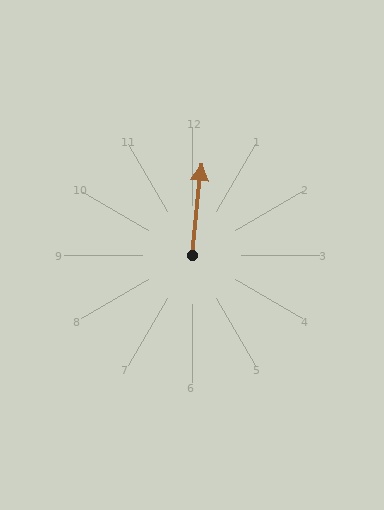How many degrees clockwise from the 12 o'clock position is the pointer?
Approximately 6 degrees.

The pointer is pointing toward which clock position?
Roughly 12 o'clock.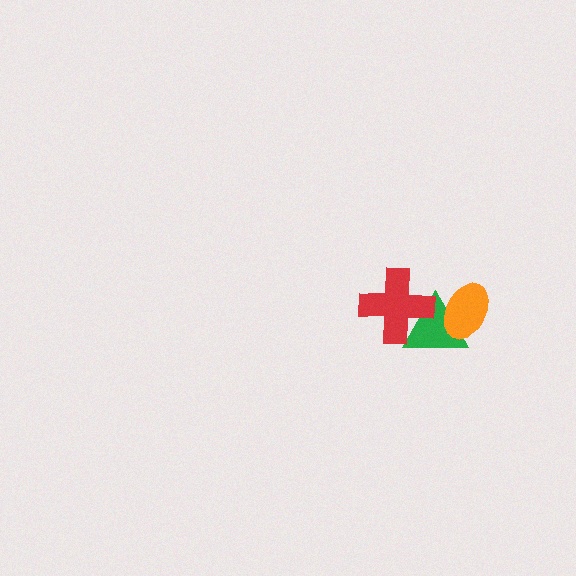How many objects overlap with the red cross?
1 object overlaps with the red cross.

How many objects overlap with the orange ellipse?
1 object overlaps with the orange ellipse.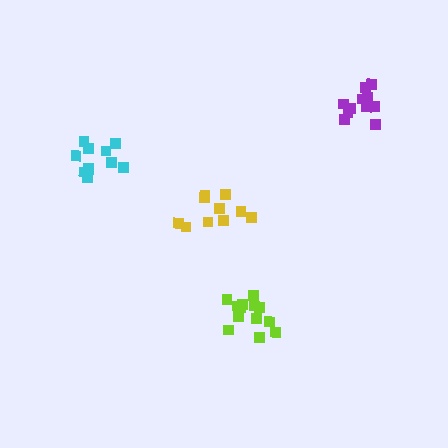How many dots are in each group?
Group 1: 13 dots, Group 2: 10 dots, Group 3: 11 dots, Group 4: 10 dots (44 total).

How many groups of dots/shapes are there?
There are 4 groups.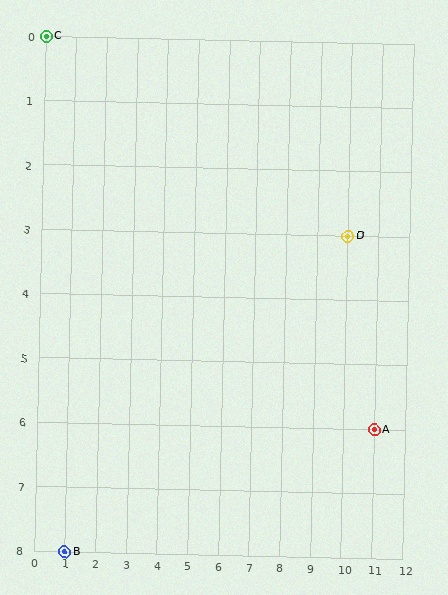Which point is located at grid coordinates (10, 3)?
Point D is at (10, 3).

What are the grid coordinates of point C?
Point C is at grid coordinates (0, 0).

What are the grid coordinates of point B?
Point B is at grid coordinates (1, 8).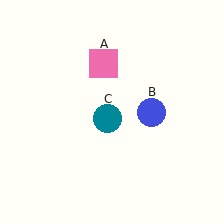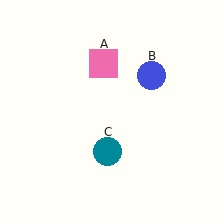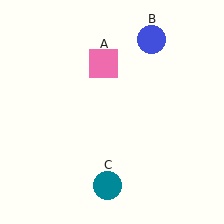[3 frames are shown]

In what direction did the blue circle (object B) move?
The blue circle (object B) moved up.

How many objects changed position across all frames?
2 objects changed position: blue circle (object B), teal circle (object C).